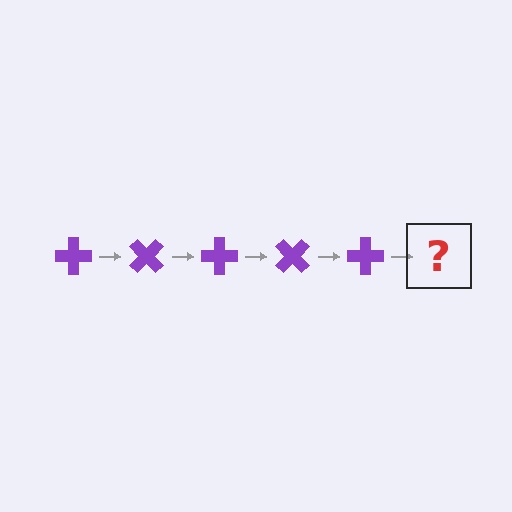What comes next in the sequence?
The next element should be a purple cross rotated 225 degrees.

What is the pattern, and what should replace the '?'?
The pattern is that the cross rotates 45 degrees each step. The '?' should be a purple cross rotated 225 degrees.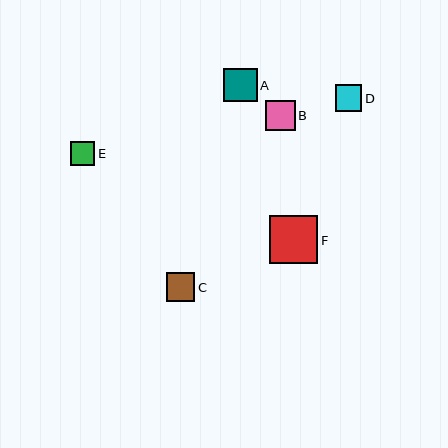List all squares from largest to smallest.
From largest to smallest: F, A, B, C, D, E.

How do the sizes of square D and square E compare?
Square D and square E are approximately the same size.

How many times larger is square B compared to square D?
Square B is approximately 1.1 times the size of square D.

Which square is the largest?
Square F is the largest with a size of approximately 48 pixels.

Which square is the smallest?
Square E is the smallest with a size of approximately 24 pixels.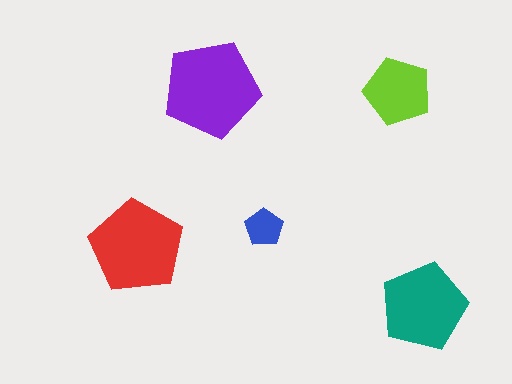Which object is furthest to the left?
The red pentagon is leftmost.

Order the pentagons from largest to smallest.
the purple one, the red one, the teal one, the lime one, the blue one.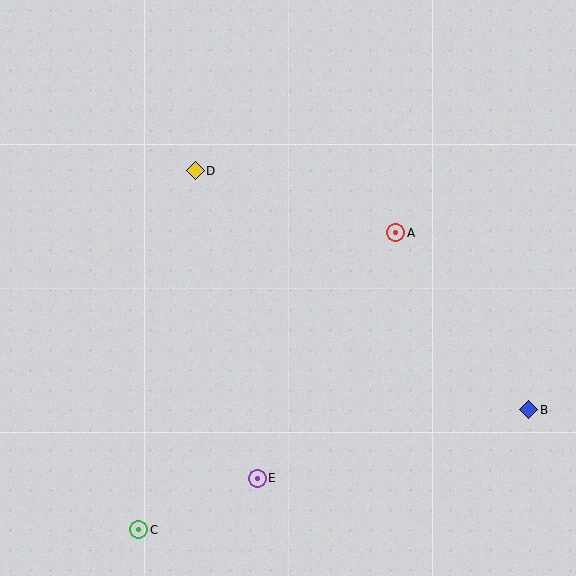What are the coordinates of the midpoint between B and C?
The midpoint between B and C is at (333, 470).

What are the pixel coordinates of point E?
Point E is at (257, 478).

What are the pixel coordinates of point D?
Point D is at (195, 170).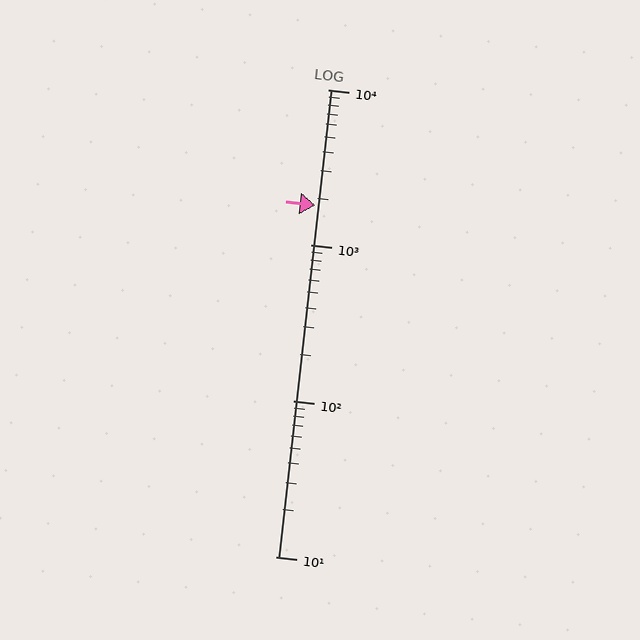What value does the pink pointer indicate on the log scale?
The pointer indicates approximately 1800.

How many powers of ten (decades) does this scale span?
The scale spans 3 decades, from 10 to 10000.